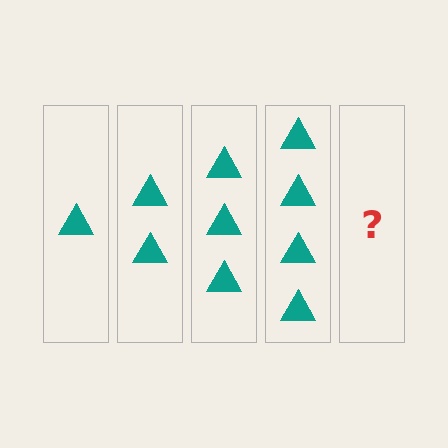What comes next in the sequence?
The next element should be 5 triangles.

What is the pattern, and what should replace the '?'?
The pattern is that each step adds one more triangle. The '?' should be 5 triangles.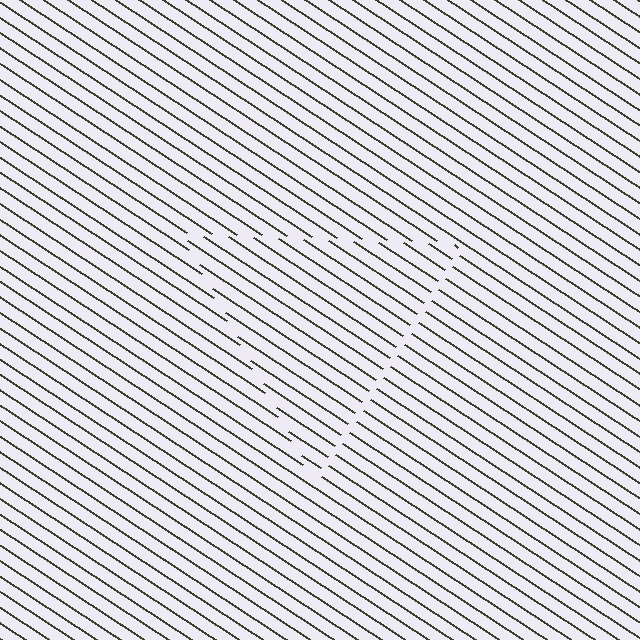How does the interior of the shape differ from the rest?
The interior of the shape contains the same grating, shifted by half a period — the contour is defined by the phase discontinuity where line-ends from the inner and outer gratings abut.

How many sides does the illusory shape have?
3 sides — the line-ends trace a triangle.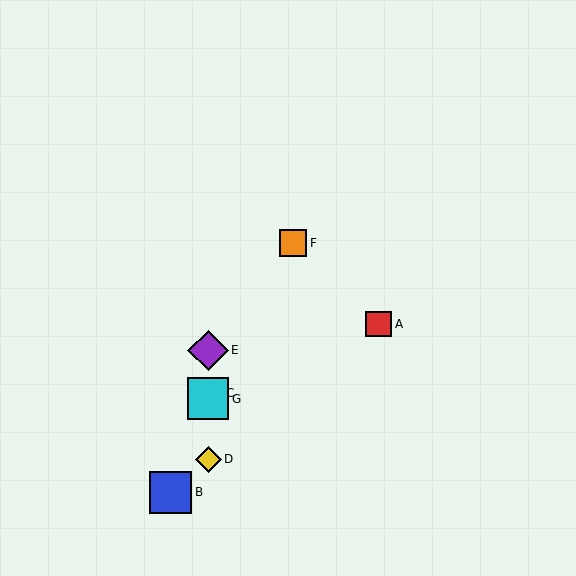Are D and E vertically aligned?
Yes, both are at x≈208.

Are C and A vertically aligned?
No, C is at x≈208 and A is at x≈379.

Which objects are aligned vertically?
Objects C, D, E, G are aligned vertically.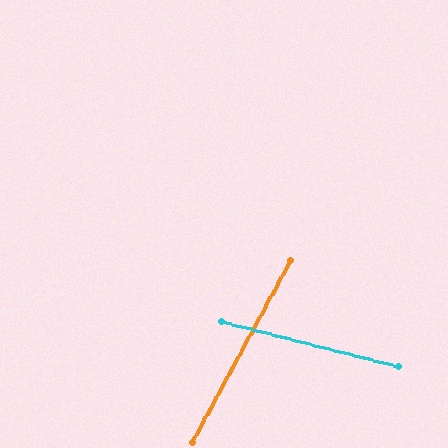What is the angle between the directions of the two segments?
Approximately 76 degrees.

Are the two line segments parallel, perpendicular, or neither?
Neither parallel nor perpendicular — they differ by about 76°.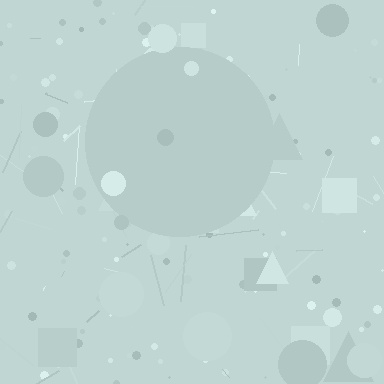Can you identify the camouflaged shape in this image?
The camouflaged shape is a circle.